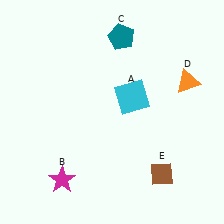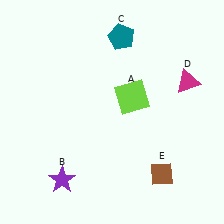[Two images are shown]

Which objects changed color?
A changed from cyan to lime. B changed from magenta to purple. D changed from orange to magenta.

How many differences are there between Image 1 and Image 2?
There are 3 differences between the two images.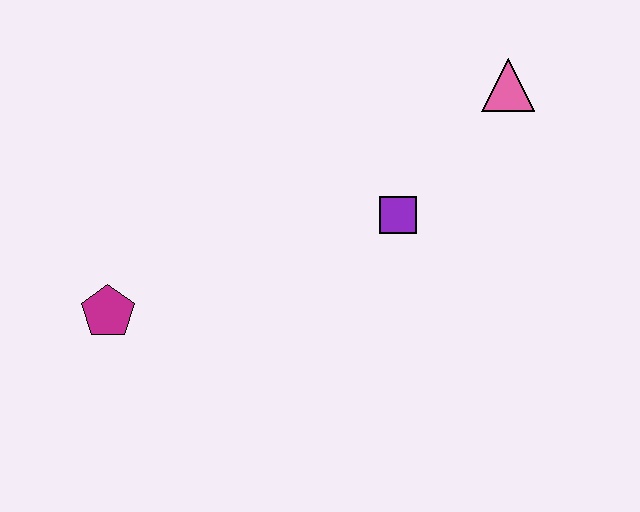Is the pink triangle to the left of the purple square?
No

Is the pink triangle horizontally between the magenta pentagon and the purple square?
No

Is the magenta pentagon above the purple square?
No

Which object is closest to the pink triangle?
The purple square is closest to the pink triangle.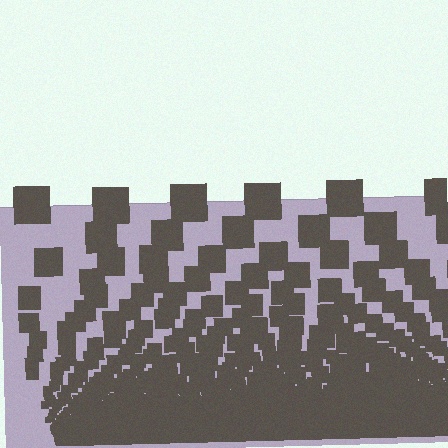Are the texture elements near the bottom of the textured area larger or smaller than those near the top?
Smaller. The gradient is inverted — elements near the bottom are smaller and denser.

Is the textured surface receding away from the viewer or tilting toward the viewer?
The surface appears to tilt toward the viewer. Texture elements get larger and sparser toward the top.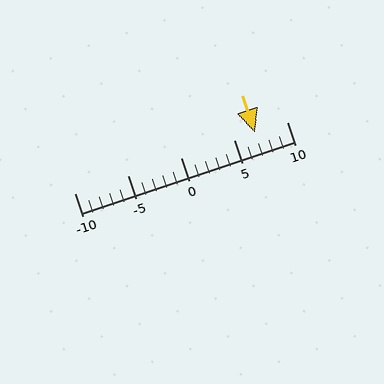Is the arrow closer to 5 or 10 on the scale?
The arrow is closer to 5.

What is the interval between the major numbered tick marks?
The major tick marks are spaced 5 units apart.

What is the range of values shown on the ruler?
The ruler shows values from -10 to 10.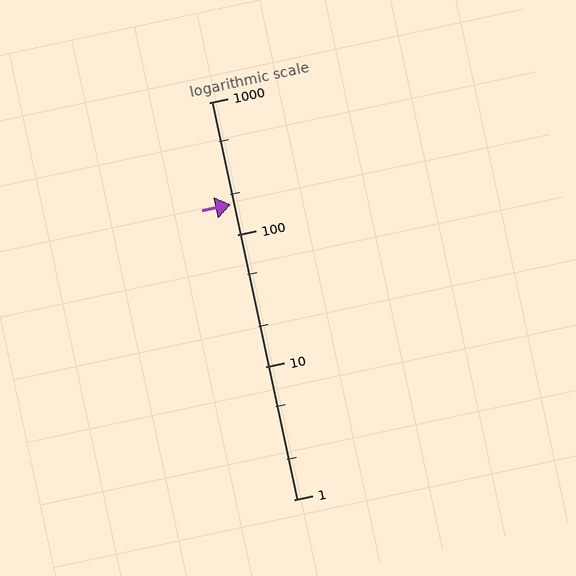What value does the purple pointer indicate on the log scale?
The pointer indicates approximately 170.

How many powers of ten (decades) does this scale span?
The scale spans 3 decades, from 1 to 1000.